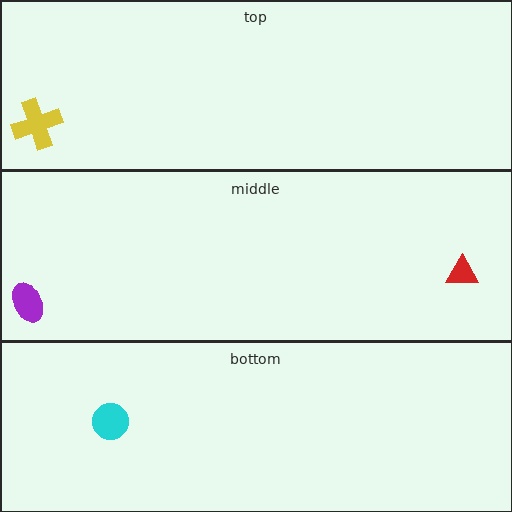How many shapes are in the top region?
1.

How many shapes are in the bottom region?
1.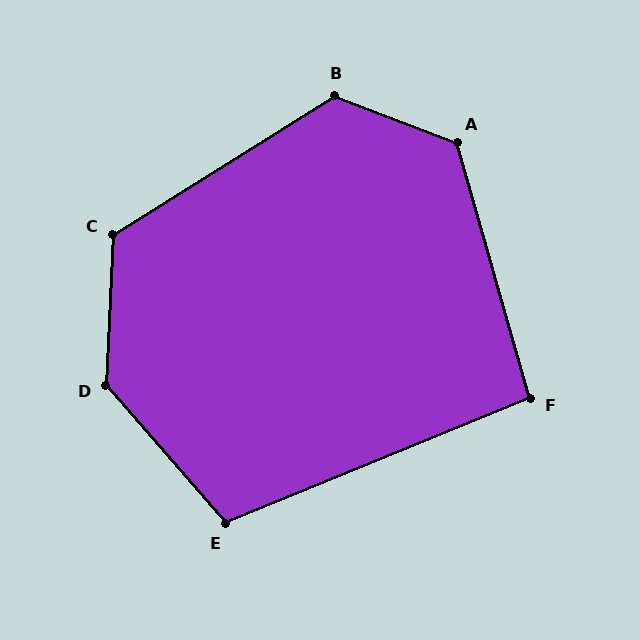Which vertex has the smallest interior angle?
F, at approximately 96 degrees.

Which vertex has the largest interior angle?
D, at approximately 136 degrees.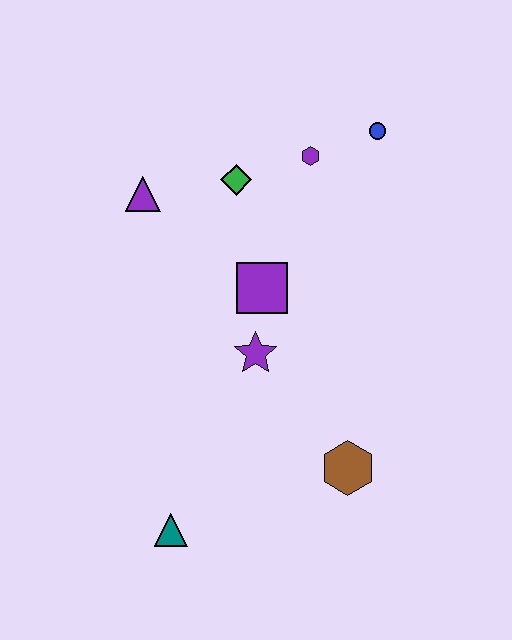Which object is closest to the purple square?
The purple star is closest to the purple square.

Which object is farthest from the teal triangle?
The blue circle is farthest from the teal triangle.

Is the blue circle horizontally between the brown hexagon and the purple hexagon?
No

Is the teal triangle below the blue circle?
Yes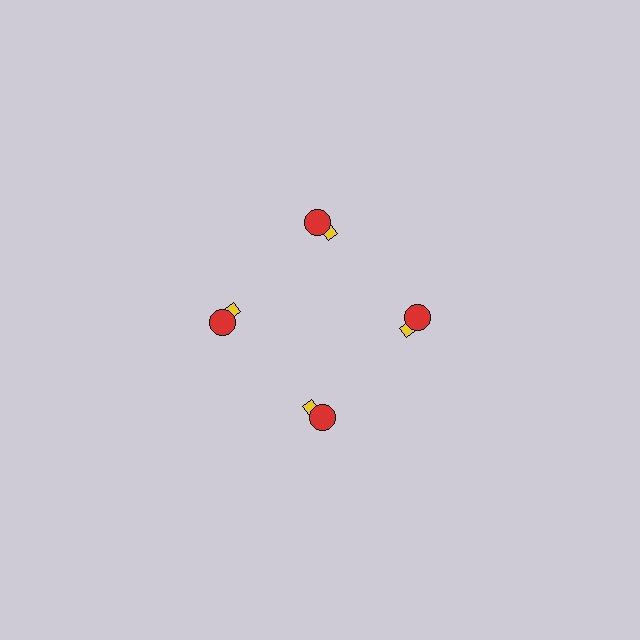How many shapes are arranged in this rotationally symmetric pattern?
There are 8 shapes, arranged in 4 groups of 2.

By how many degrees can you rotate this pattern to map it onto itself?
The pattern maps onto itself every 90 degrees of rotation.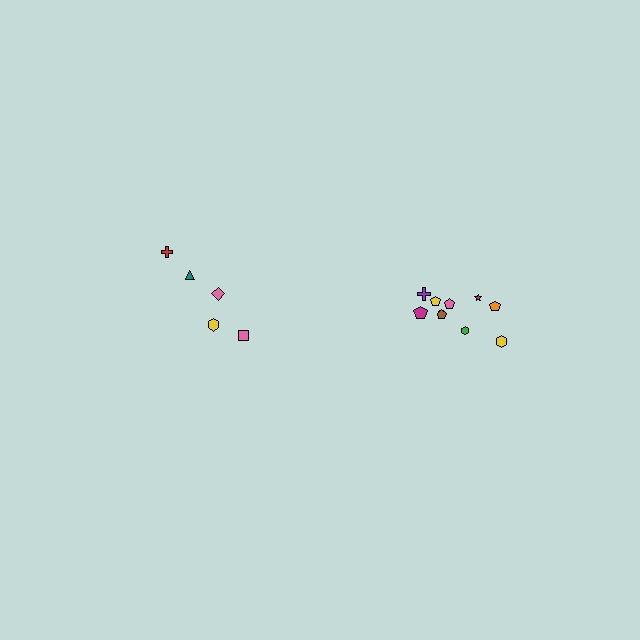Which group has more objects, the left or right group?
The right group.